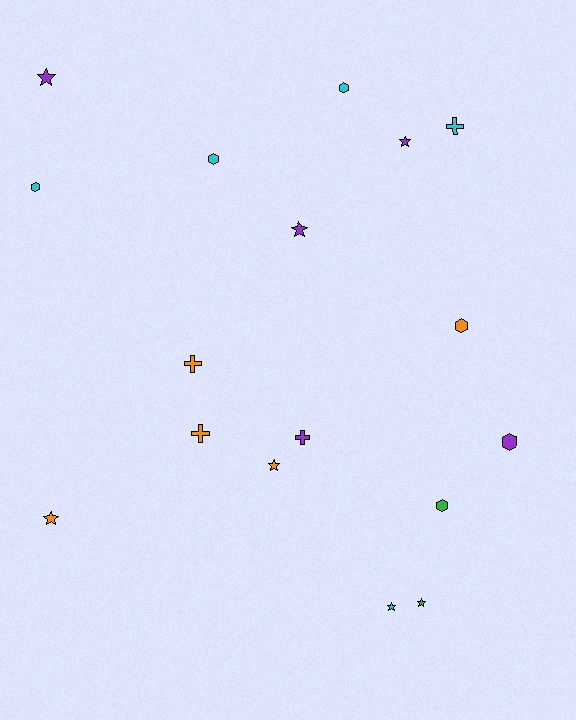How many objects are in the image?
There are 17 objects.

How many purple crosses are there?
There is 1 purple cross.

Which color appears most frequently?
Purple, with 5 objects.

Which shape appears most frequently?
Star, with 7 objects.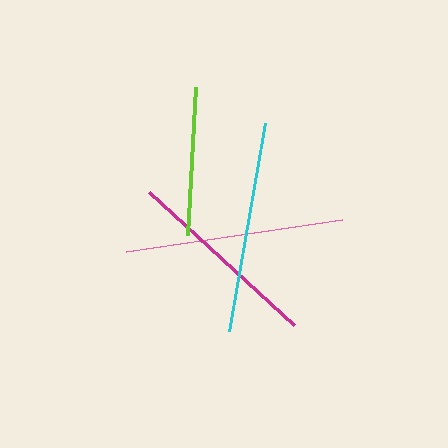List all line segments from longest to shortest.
From longest to shortest: pink, cyan, magenta, lime.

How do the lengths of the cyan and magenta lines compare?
The cyan and magenta lines are approximately the same length.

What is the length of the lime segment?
The lime segment is approximately 149 pixels long.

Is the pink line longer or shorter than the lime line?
The pink line is longer than the lime line.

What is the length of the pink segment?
The pink segment is approximately 219 pixels long.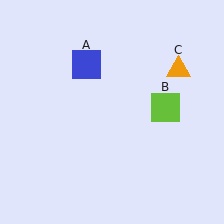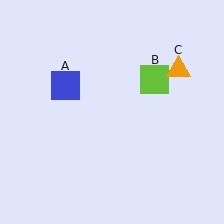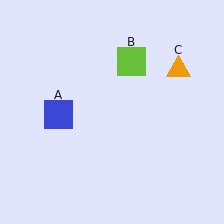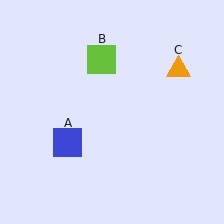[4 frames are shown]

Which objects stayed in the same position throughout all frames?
Orange triangle (object C) remained stationary.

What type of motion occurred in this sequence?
The blue square (object A), lime square (object B) rotated counterclockwise around the center of the scene.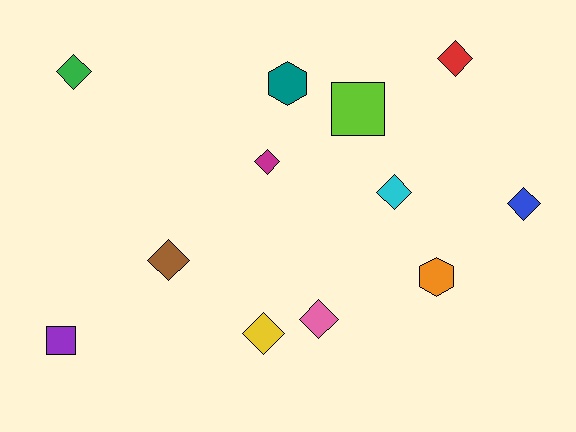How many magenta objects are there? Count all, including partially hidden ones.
There is 1 magenta object.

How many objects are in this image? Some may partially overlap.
There are 12 objects.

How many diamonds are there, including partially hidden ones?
There are 8 diamonds.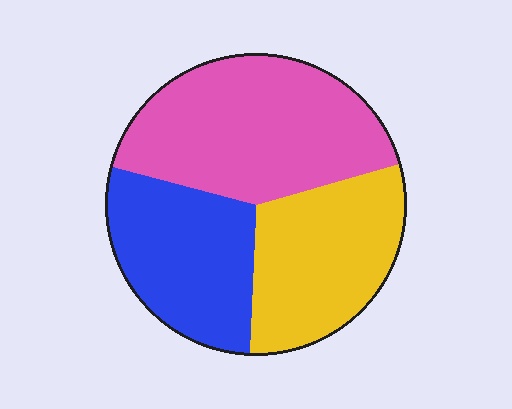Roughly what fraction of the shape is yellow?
Yellow covers 30% of the shape.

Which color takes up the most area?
Pink, at roughly 40%.